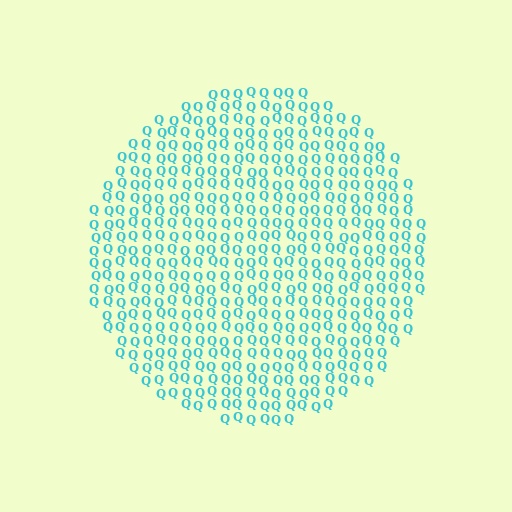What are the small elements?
The small elements are letter Q's.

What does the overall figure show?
The overall figure shows a circle.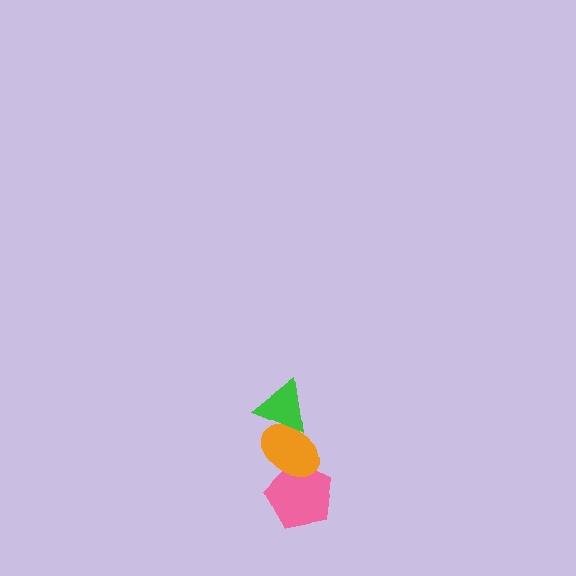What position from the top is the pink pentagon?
The pink pentagon is 3rd from the top.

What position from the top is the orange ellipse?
The orange ellipse is 2nd from the top.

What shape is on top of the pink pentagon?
The orange ellipse is on top of the pink pentagon.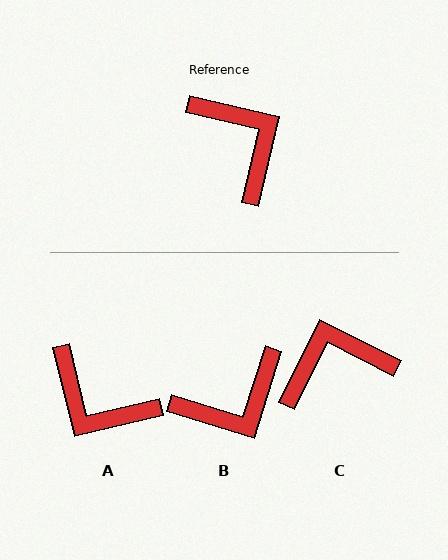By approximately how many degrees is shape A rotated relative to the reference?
Approximately 153 degrees clockwise.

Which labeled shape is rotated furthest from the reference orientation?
A, about 153 degrees away.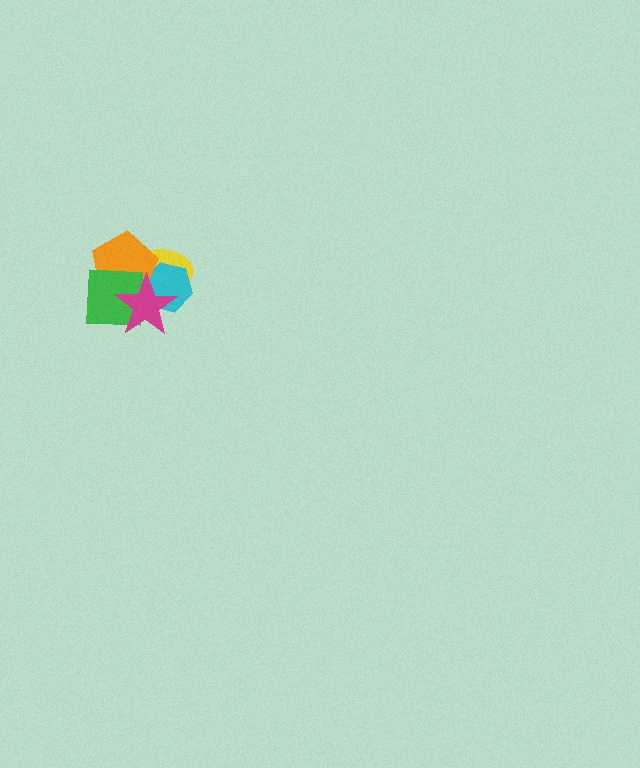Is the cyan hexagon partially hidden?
Yes, it is partially covered by another shape.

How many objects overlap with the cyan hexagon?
4 objects overlap with the cyan hexagon.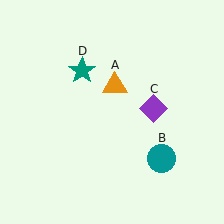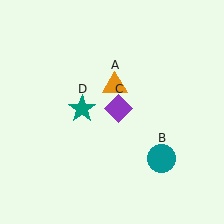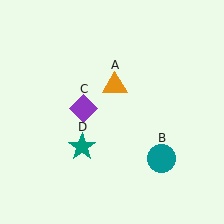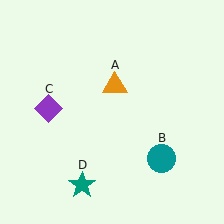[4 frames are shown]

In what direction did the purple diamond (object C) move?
The purple diamond (object C) moved left.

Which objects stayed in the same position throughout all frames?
Orange triangle (object A) and teal circle (object B) remained stationary.